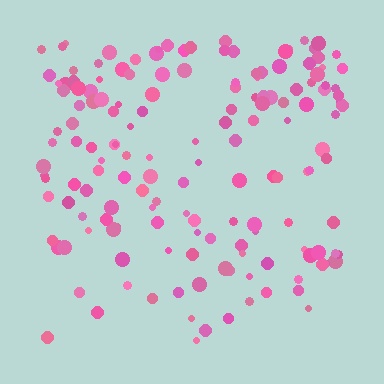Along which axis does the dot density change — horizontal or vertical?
Vertical.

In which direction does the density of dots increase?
From bottom to top, with the top side densest.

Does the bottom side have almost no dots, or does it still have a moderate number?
Still a moderate number, just noticeably fewer than the top.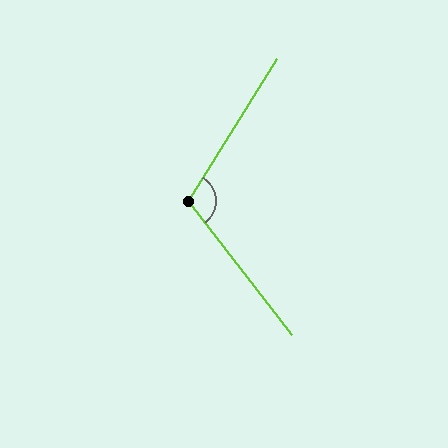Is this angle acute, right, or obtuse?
It is obtuse.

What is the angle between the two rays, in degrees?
Approximately 111 degrees.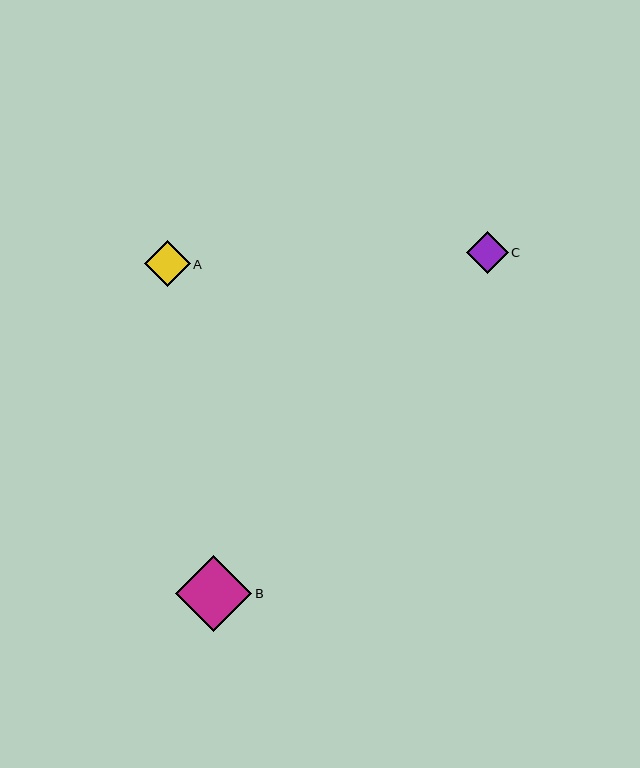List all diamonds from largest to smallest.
From largest to smallest: B, A, C.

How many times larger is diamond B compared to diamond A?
Diamond B is approximately 1.6 times the size of diamond A.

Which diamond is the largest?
Diamond B is the largest with a size of approximately 76 pixels.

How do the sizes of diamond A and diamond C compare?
Diamond A and diamond C are approximately the same size.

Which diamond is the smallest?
Diamond C is the smallest with a size of approximately 42 pixels.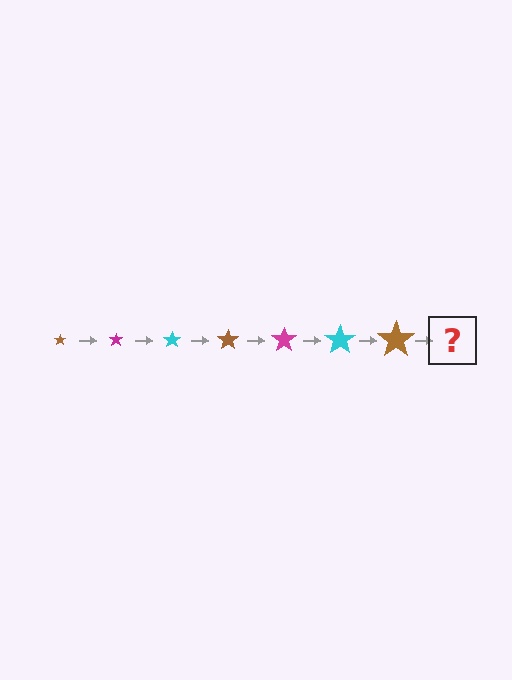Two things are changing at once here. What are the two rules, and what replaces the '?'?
The two rules are that the star grows larger each step and the color cycles through brown, magenta, and cyan. The '?' should be a magenta star, larger than the previous one.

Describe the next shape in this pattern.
It should be a magenta star, larger than the previous one.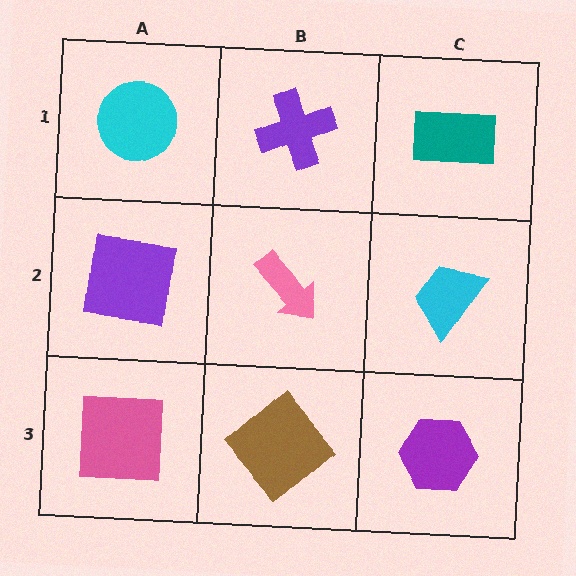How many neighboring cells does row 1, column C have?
2.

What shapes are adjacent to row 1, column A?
A purple square (row 2, column A), a purple cross (row 1, column B).